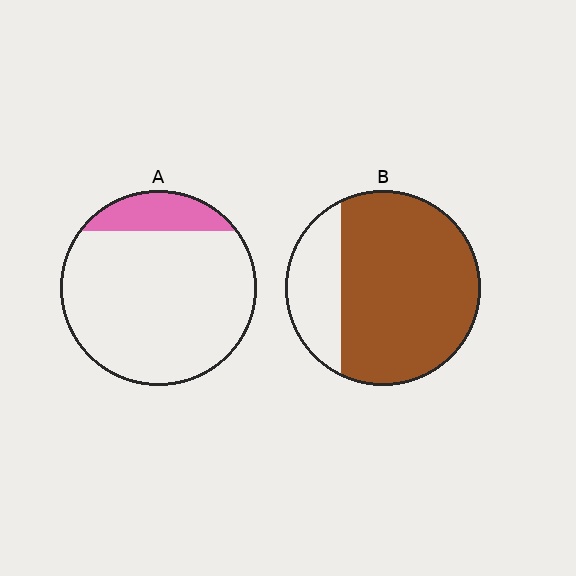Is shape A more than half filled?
No.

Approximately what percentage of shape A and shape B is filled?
A is approximately 15% and B is approximately 75%.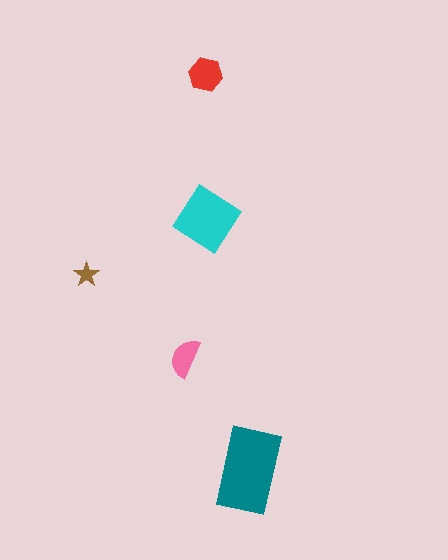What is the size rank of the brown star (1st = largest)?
5th.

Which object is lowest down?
The teal rectangle is bottommost.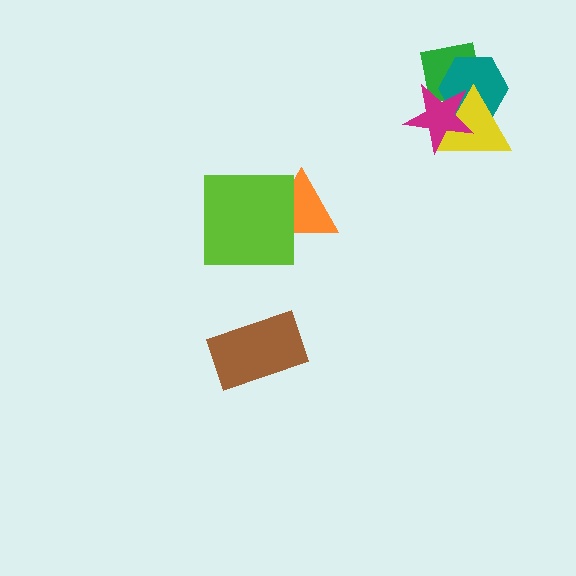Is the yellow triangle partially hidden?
Yes, it is partially covered by another shape.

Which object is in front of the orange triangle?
The lime square is in front of the orange triangle.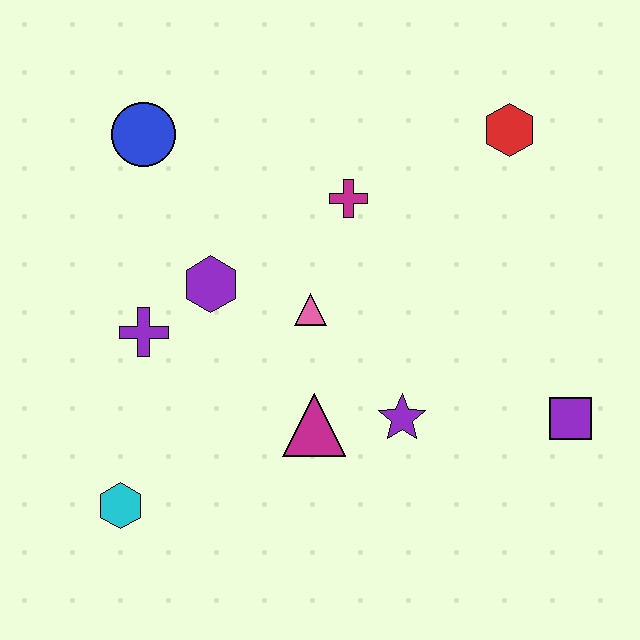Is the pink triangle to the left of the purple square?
Yes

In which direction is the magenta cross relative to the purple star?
The magenta cross is above the purple star.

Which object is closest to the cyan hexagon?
The purple cross is closest to the cyan hexagon.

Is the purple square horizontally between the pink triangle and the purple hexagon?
No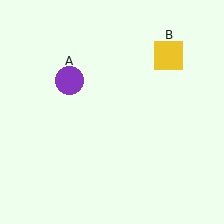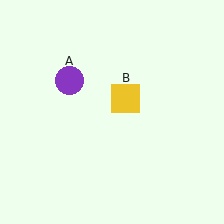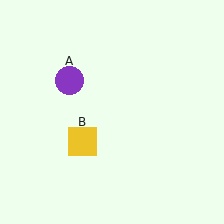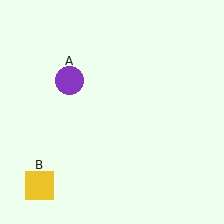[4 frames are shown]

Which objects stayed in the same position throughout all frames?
Purple circle (object A) remained stationary.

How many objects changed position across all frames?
1 object changed position: yellow square (object B).